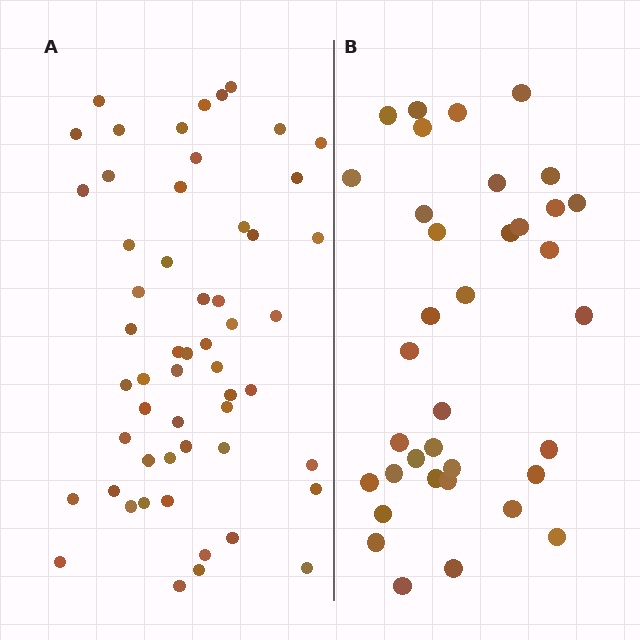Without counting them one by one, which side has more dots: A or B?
Region A (the left region) has more dots.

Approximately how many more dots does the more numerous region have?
Region A has approximately 20 more dots than region B.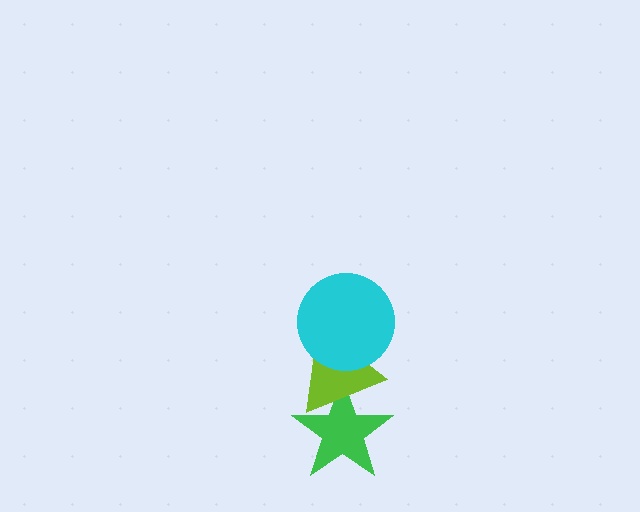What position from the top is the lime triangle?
The lime triangle is 2nd from the top.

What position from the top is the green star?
The green star is 3rd from the top.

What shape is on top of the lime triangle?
The cyan circle is on top of the lime triangle.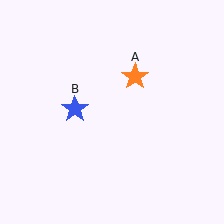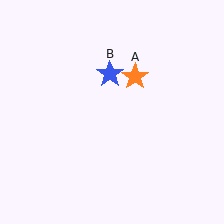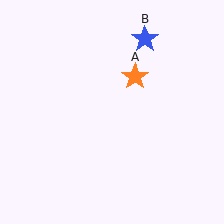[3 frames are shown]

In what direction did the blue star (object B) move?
The blue star (object B) moved up and to the right.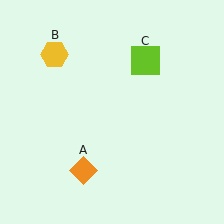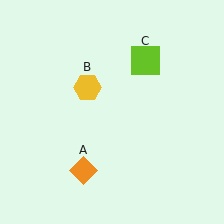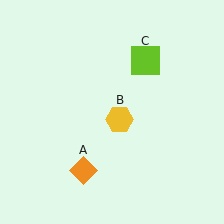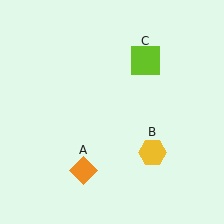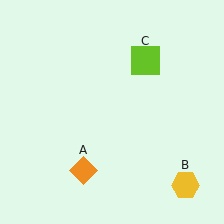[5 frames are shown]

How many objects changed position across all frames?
1 object changed position: yellow hexagon (object B).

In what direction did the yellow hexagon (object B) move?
The yellow hexagon (object B) moved down and to the right.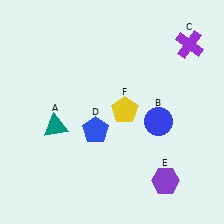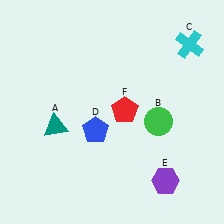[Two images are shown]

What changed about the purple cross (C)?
In Image 1, C is purple. In Image 2, it changed to cyan.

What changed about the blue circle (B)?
In Image 1, B is blue. In Image 2, it changed to green.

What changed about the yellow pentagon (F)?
In Image 1, F is yellow. In Image 2, it changed to red.